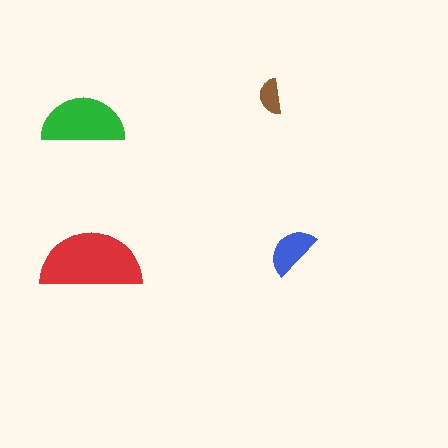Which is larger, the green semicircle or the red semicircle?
The red one.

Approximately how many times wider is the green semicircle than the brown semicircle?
About 2.5 times wider.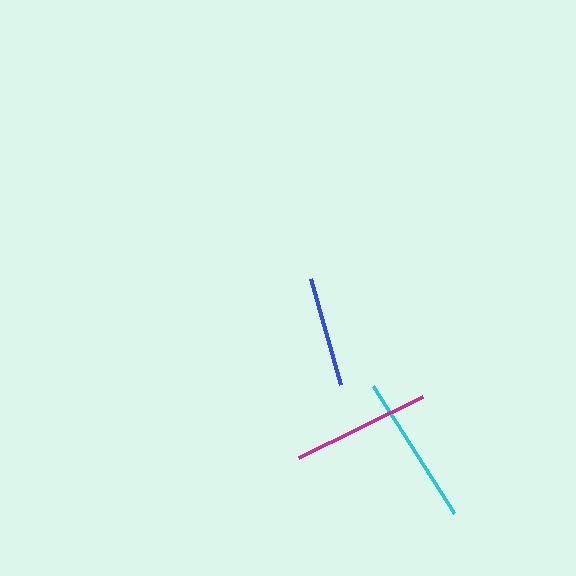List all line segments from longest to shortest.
From longest to shortest: cyan, magenta, blue.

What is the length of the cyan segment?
The cyan segment is approximately 151 pixels long.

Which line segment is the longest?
The cyan line is the longest at approximately 151 pixels.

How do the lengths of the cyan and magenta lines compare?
The cyan and magenta lines are approximately the same length.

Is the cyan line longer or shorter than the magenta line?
The cyan line is longer than the magenta line.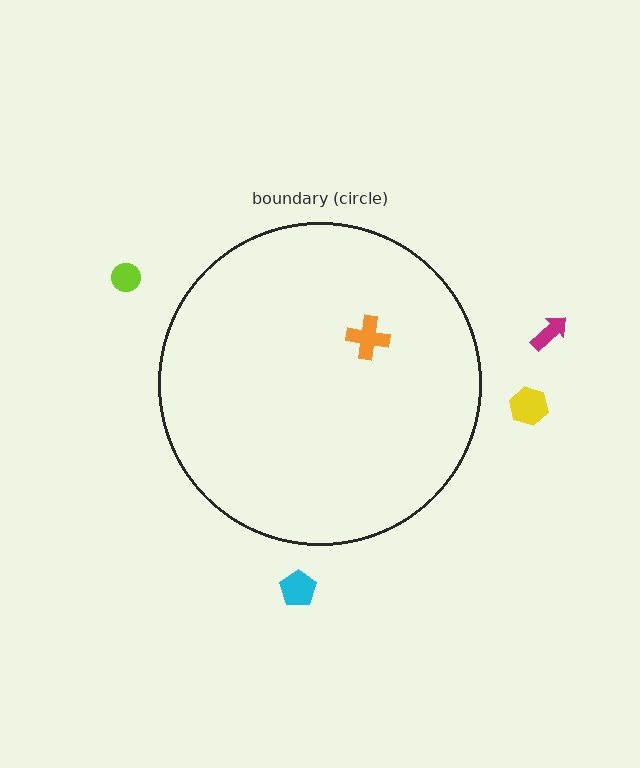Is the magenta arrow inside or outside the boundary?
Outside.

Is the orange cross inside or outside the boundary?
Inside.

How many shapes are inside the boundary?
1 inside, 4 outside.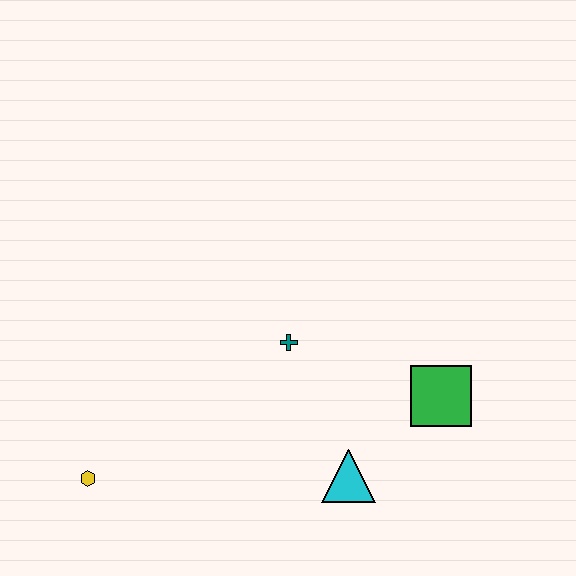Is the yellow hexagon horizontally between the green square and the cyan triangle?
No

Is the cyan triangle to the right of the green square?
No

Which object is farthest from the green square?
The yellow hexagon is farthest from the green square.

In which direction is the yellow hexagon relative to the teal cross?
The yellow hexagon is to the left of the teal cross.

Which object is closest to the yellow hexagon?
The teal cross is closest to the yellow hexagon.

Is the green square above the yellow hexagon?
Yes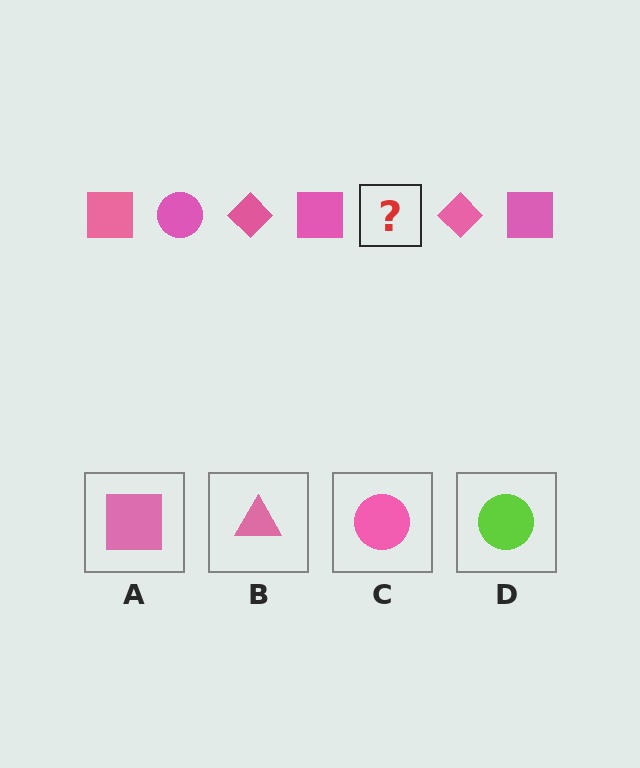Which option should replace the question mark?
Option C.